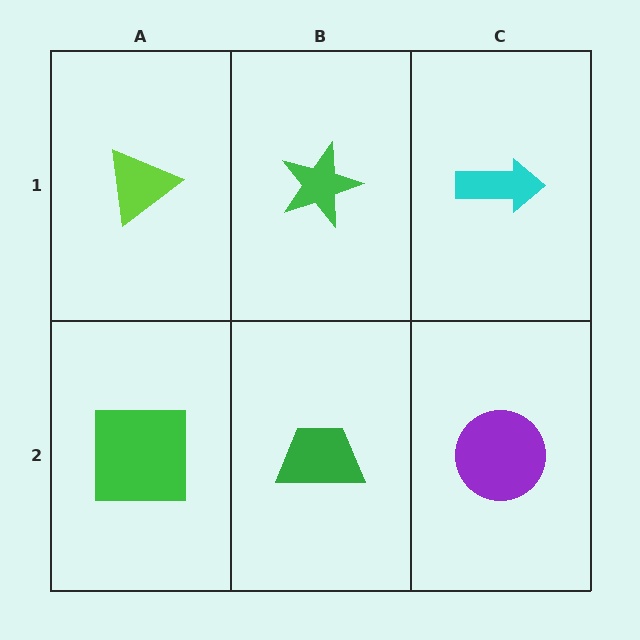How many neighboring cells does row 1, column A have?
2.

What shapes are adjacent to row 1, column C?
A purple circle (row 2, column C), a green star (row 1, column B).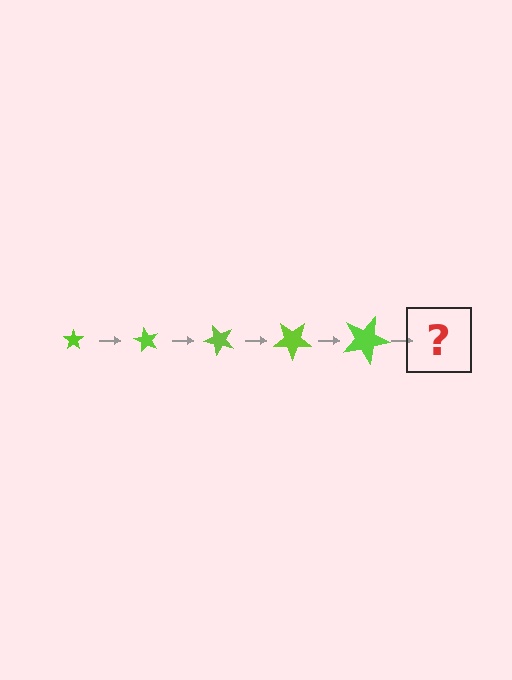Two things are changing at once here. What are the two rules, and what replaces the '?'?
The two rules are that the star grows larger each step and it rotates 60 degrees each step. The '?' should be a star, larger than the previous one and rotated 300 degrees from the start.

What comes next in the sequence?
The next element should be a star, larger than the previous one and rotated 300 degrees from the start.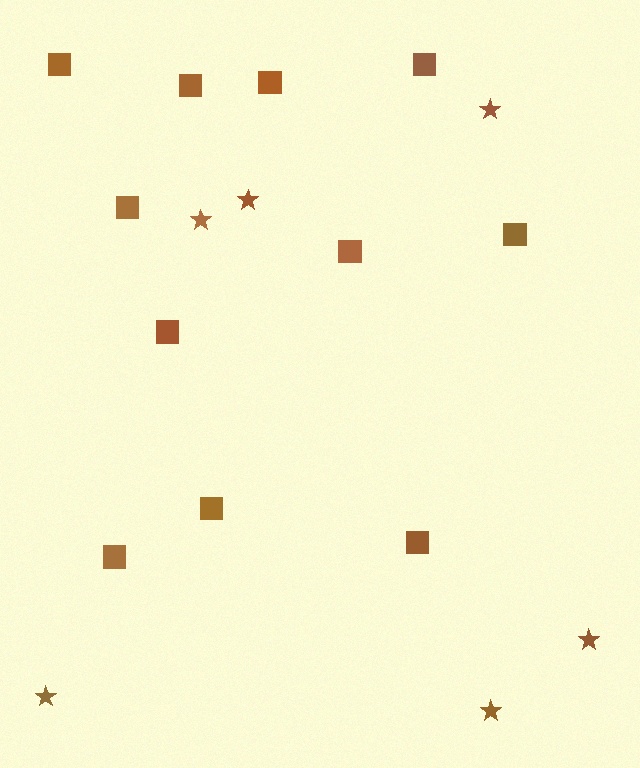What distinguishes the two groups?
There are 2 groups: one group of stars (6) and one group of squares (11).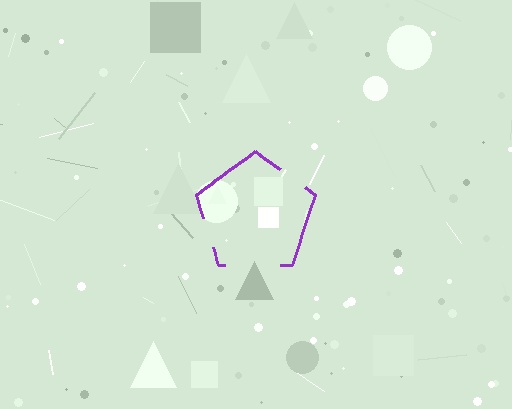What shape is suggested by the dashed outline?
The dashed outline suggests a pentagon.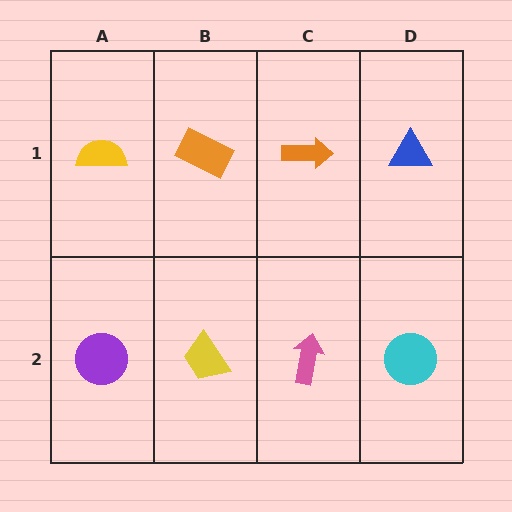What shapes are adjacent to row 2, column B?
An orange rectangle (row 1, column B), a purple circle (row 2, column A), a pink arrow (row 2, column C).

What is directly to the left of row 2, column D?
A pink arrow.